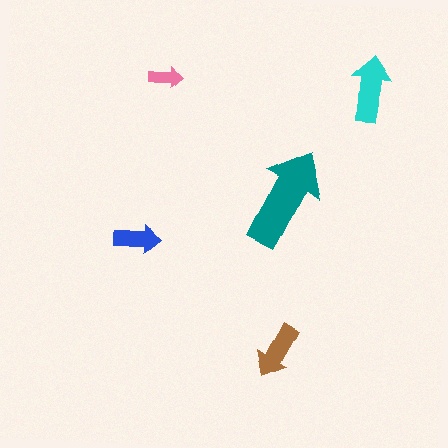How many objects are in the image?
There are 5 objects in the image.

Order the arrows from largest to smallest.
the teal one, the cyan one, the brown one, the blue one, the pink one.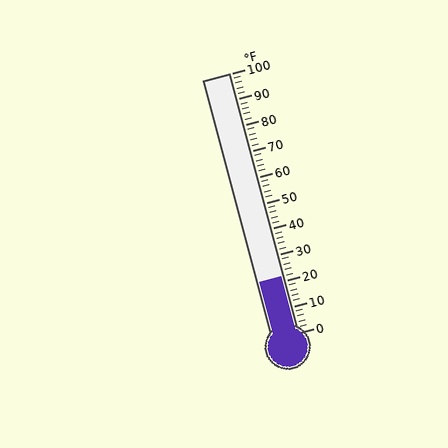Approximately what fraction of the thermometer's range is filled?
The thermometer is filled to approximately 20% of its range.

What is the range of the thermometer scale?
The thermometer scale ranges from 0°F to 100°F.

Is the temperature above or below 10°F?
The temperature is above 10°F.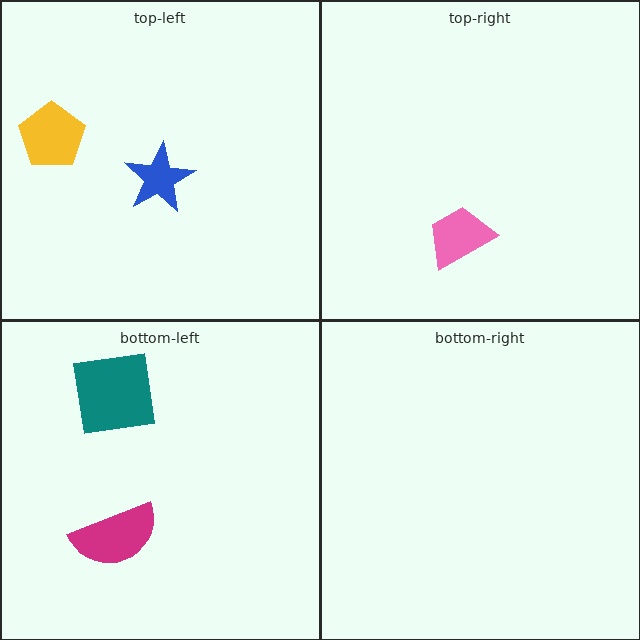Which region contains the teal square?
The bottom-left region.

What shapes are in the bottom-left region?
The magenta semicircle, the teal square.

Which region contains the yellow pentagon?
The top-left region.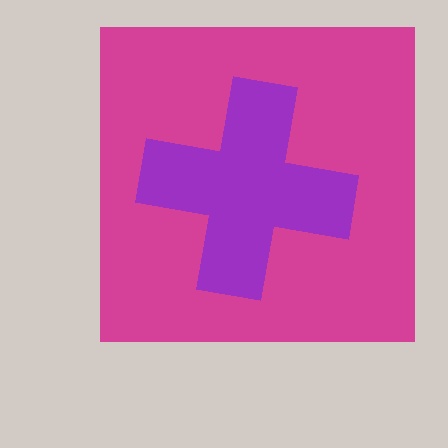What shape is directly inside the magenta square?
The purple cross.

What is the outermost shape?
The magenta square.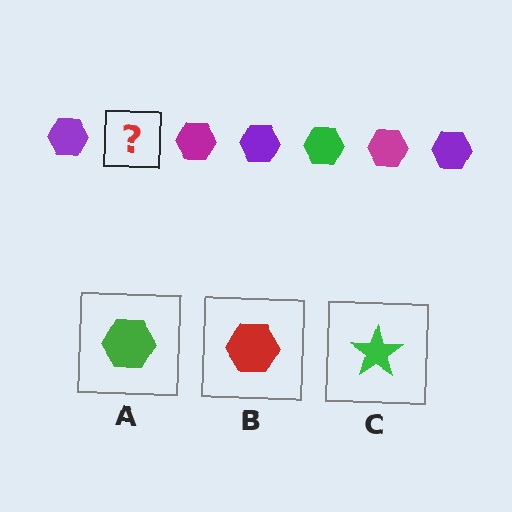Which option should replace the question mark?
Option A.